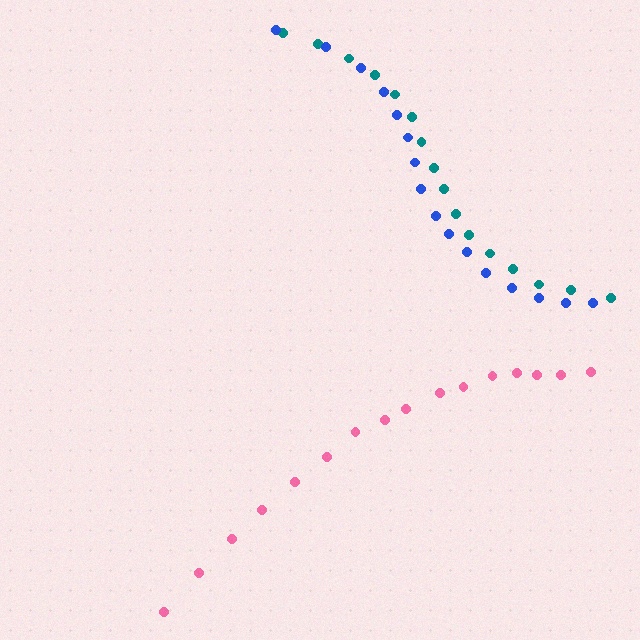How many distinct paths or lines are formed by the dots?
There are 3 distinct paths.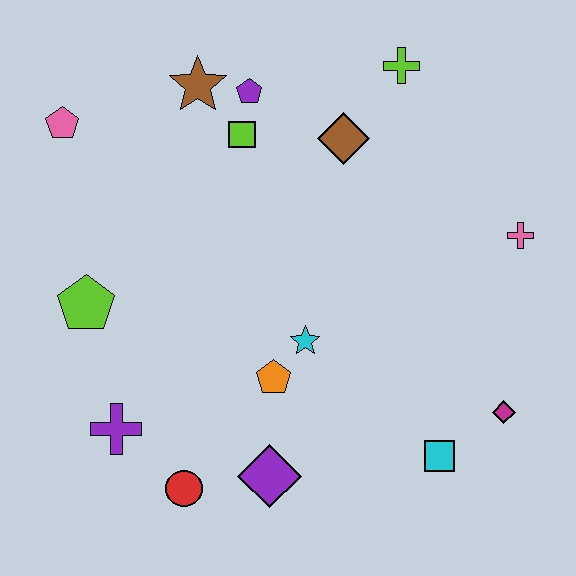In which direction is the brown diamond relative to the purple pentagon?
The brown diamond is to the right of the purple pentagon.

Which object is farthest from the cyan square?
The pink pentagon is farthest from the cyan square.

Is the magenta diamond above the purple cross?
Yes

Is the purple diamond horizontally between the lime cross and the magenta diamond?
No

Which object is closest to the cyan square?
The magenta diamond is closest to the cyan square.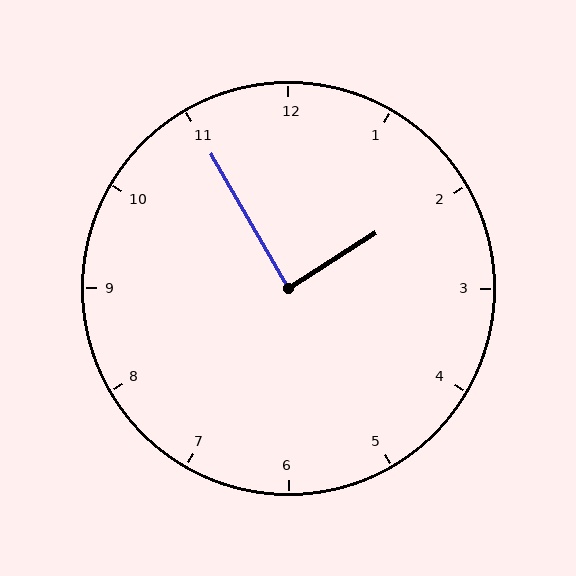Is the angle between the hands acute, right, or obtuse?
It is right.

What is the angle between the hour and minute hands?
Approximately 88 degrees.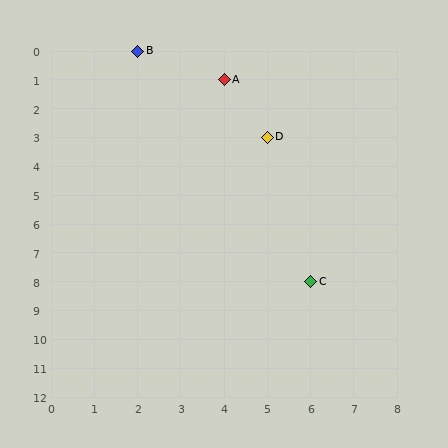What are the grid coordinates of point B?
Point B is at grid coordinates (2, 0).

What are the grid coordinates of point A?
Point A is at grid coordinates (4, 1).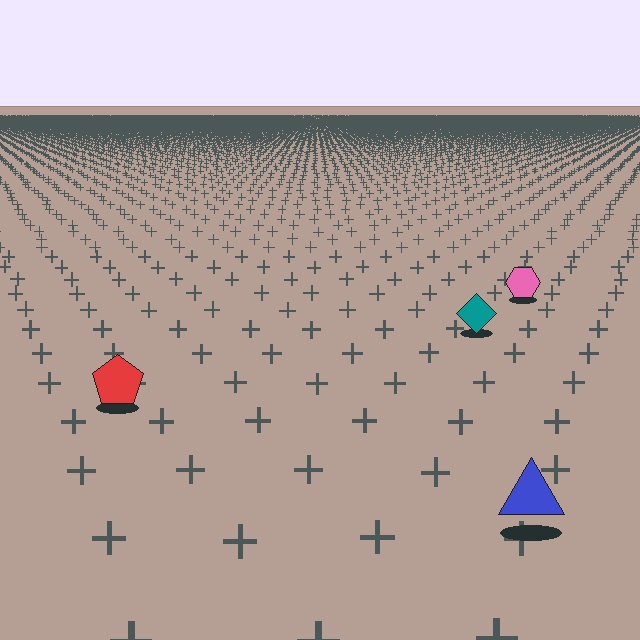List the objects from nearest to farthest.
From nearest to farthest: the blue triangle, the red pentagon, the teal diamond, the pink hexagon.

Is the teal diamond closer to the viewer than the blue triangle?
No. The blue triangle is closer — you can tell from the texture gradient: the ground texture is coarser near it.